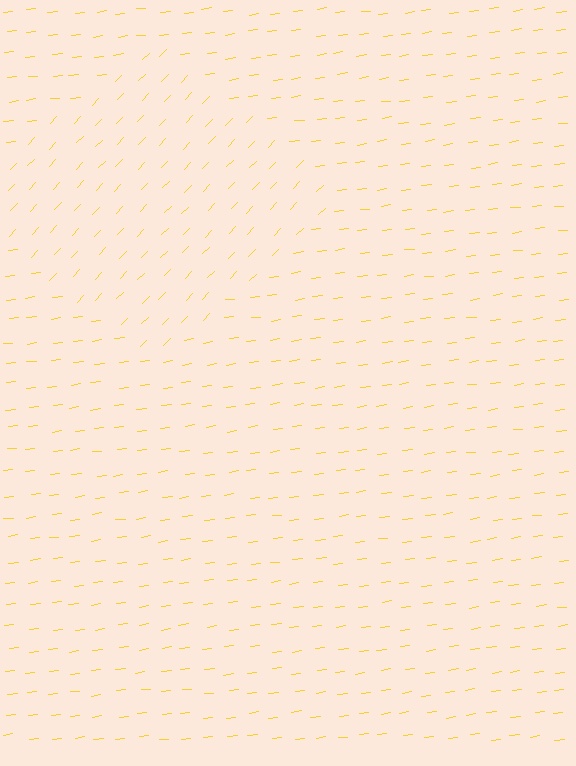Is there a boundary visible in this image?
Yes, there is a texture boundary formed by a change in line orientation.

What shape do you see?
I see a diamond.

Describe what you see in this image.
The image is filled with small yellow line segments. A diamond region in the image has lines oriented differently from the surrounding lines, creating a visible texture boundary.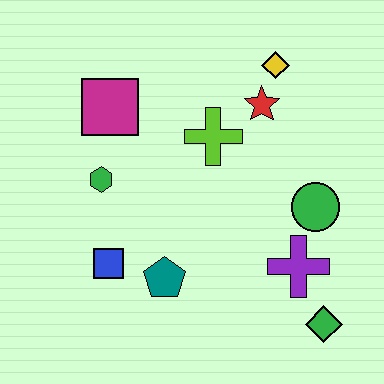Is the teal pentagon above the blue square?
No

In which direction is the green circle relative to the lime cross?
The green circle is to the right of the lime cross.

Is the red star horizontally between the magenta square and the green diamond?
Yes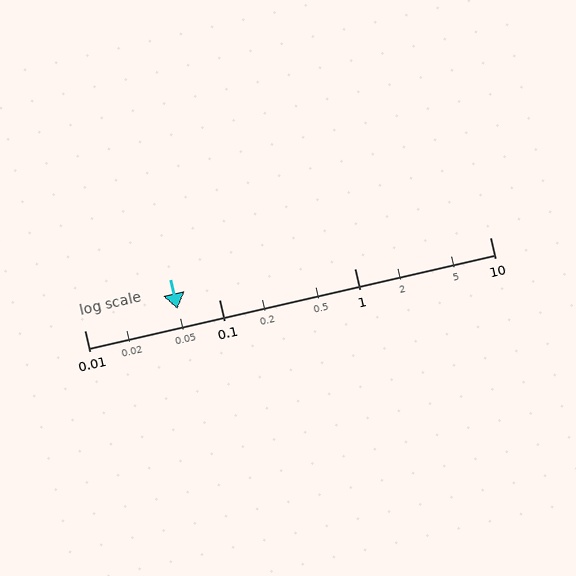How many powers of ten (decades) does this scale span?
The scale spans 3 decades, from 0.01 to 10.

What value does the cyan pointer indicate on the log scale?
The pointer indicates approximately 0.049.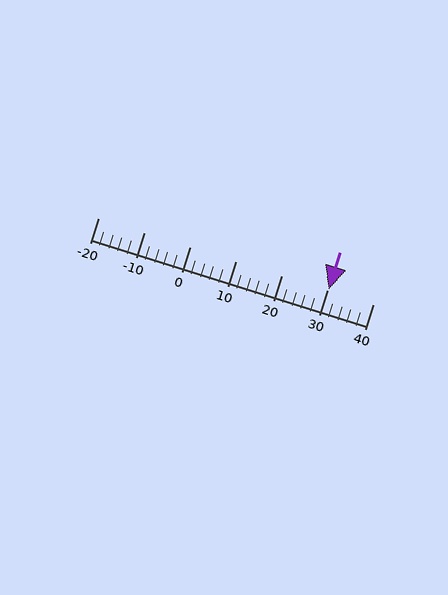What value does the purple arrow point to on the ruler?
The purple arrow points to approximately 30.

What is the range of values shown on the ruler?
The ruler shows values from -20 to 40.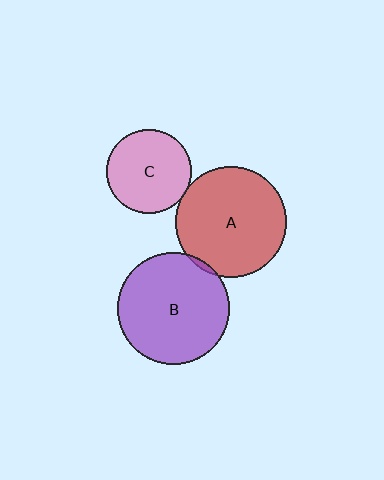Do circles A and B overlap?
Yes.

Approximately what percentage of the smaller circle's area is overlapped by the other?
Approximately 5%.